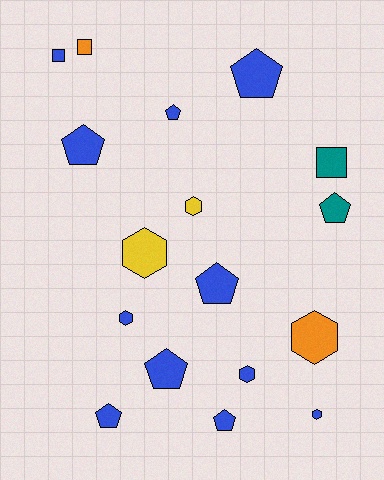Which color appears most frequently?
Blue, with 11 objects.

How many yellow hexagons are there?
There are 2 yellow hexagons.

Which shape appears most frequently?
Pentagon, with 8 objects.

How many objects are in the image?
There are 17 objects.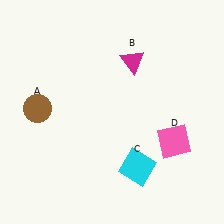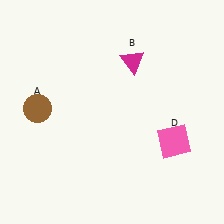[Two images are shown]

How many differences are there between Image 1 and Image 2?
There is 1 difference between the two images.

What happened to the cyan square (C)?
The cyan square (C) was removed in Image 2. It was in the bottom-right area of Image 1.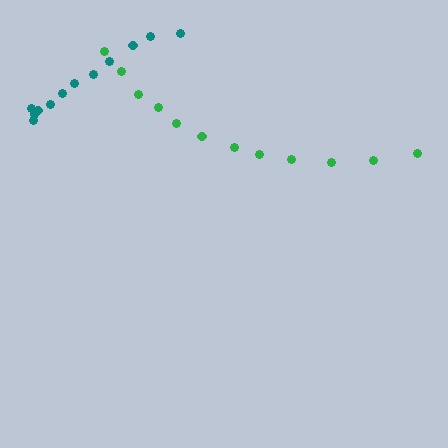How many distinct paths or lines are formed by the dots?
There are 2 distinct paths.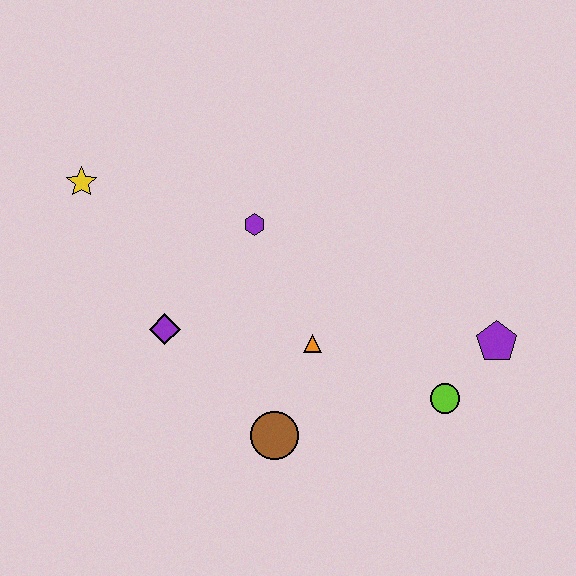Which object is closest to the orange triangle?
The brown circle is closest to the orange triangle.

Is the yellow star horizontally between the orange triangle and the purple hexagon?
No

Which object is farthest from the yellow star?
The purple pentagon is farthest from the yellow star.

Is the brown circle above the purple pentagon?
No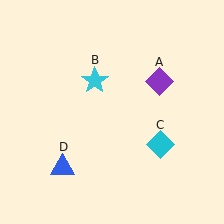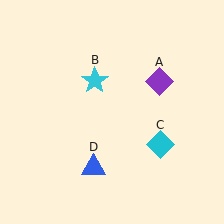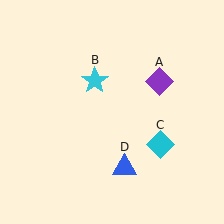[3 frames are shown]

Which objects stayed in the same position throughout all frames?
Purple diamond (object A) and cyan star (object B) and cyan diamond (object C) remained stationary.